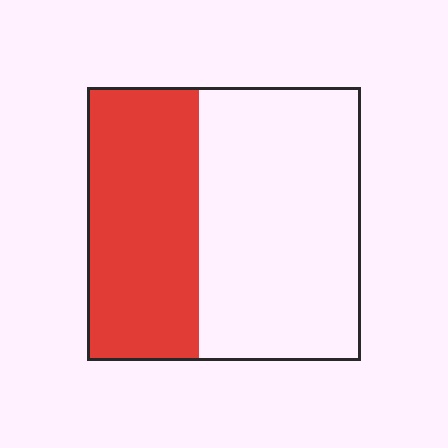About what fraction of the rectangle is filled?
About two fifths (2/5).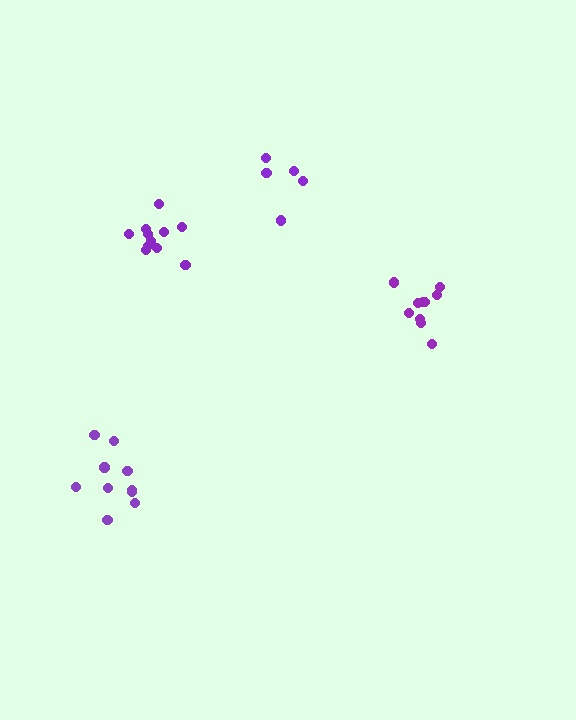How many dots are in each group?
Group 1: 10 dots, Group 2: 11 dots, Group 3: 10 dots, Group 4: 5 dots (36 total).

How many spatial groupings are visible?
There are 4 spatial groupings.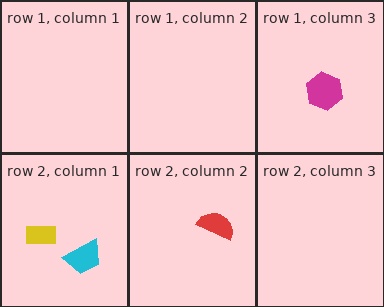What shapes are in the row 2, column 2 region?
The red semicircle.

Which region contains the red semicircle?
The row 2, column 2 region.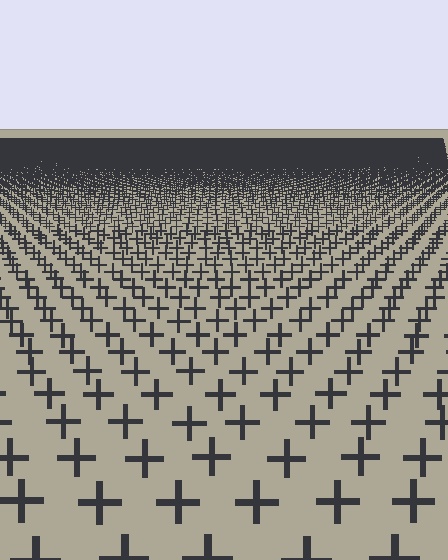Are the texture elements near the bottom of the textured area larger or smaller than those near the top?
Larger. Near the bottom, elements are closer to the viewer and appear at a bigger on-screen size.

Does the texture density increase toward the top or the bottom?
Density increases toward the top.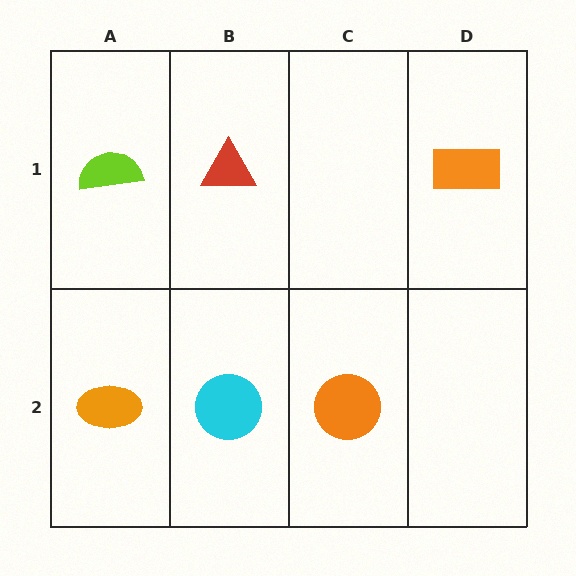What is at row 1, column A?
A lime semicircle.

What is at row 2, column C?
An orange circle.